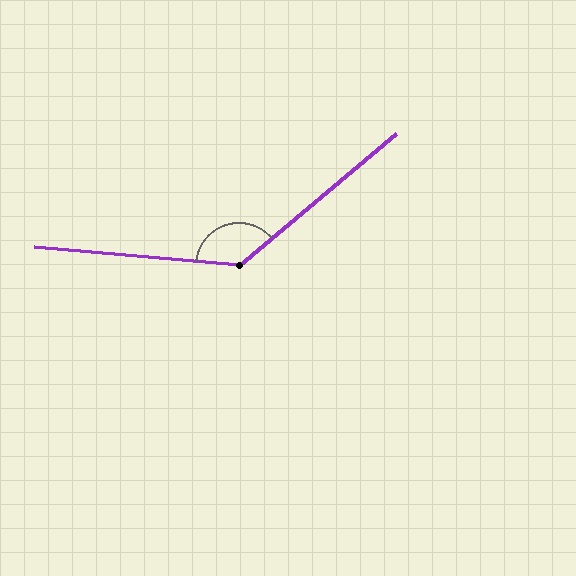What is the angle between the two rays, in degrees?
Approximately 135 degrees.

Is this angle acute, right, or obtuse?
It is obtuse.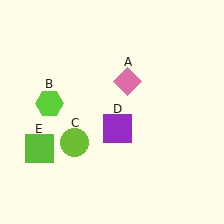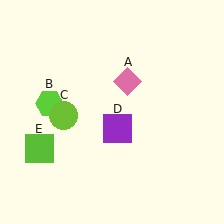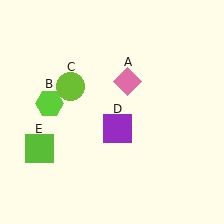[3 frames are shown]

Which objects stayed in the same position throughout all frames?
Pink diamond (object A) and lime hexagon (object B) and purple square (object D) and lime square (object E) remained stationary.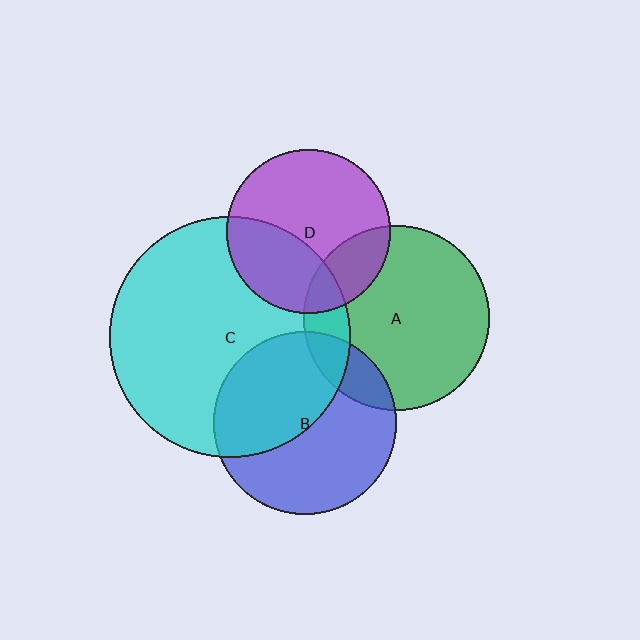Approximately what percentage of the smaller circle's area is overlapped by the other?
Approximately 45%.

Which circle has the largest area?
Circle C (cyan).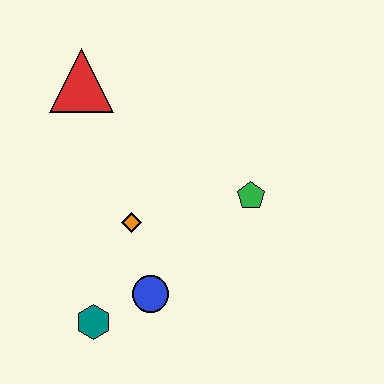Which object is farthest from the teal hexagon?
The red triangle is farthest from the teal hexagon.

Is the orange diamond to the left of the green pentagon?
Yes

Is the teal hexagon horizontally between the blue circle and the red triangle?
Yes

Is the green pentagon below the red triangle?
Yes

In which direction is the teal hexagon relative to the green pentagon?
The teal hexagon is to the left of the green pentagon.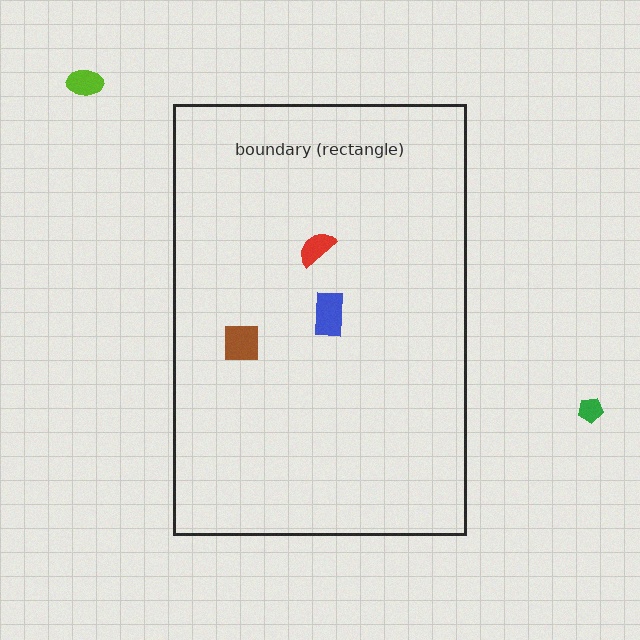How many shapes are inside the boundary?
3 inside, 2 outside.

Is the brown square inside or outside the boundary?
Inside.